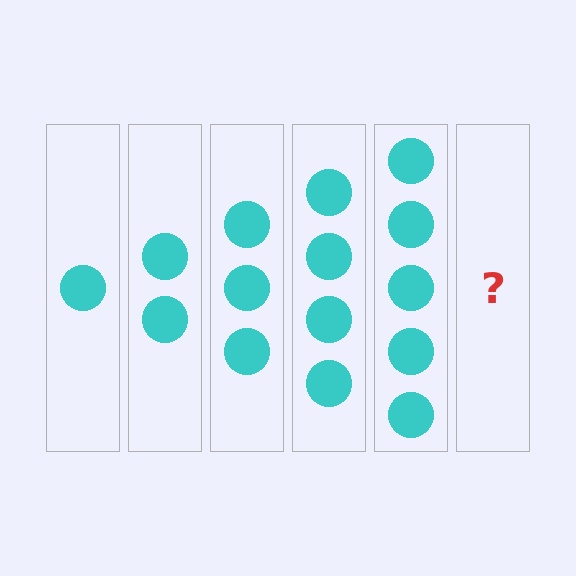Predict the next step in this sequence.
The next step is 6 circles.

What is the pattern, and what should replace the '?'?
The pattern is that each step adds one more circle. The '?' should be 6 circles.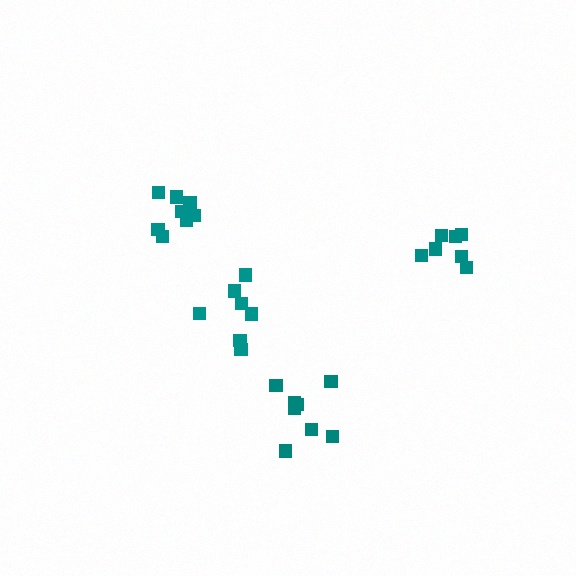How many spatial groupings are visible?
There are 4 spatial groupings.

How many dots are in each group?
Group 1: 7 dots, Group 2: 8 dots, Group 3: 8 dots, Group 4: 7 dots (30 total).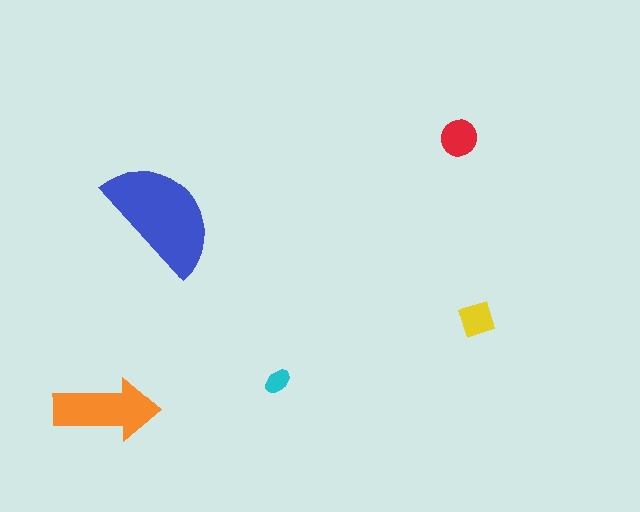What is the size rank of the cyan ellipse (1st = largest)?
5th.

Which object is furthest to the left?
The orange arrow is leftmost.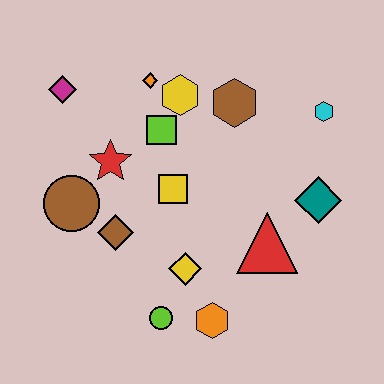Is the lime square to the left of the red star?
No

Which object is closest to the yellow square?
The lime square is closest to the yellow square.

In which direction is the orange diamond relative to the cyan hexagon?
The orange diamond is to the left of the cyan hexagon.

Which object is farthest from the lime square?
The orange hexagon is farthest from the lime square.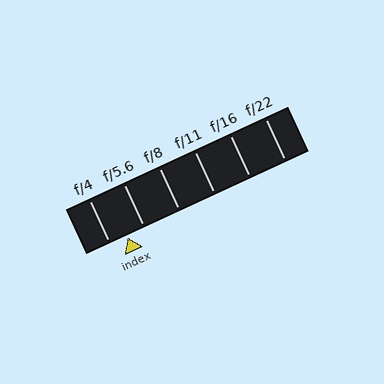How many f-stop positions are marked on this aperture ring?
There are 6 f-stop positions marked.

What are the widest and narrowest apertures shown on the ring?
The widest aperture shown is f/4 and the narrowest is f/22.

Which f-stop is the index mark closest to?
The index mark is closest to f/5.6.